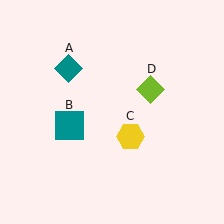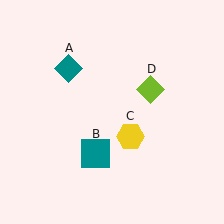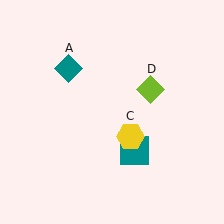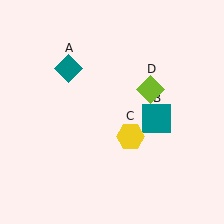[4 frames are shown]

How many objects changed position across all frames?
1 object changed position: teal square (object B).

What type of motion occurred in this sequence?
The teal square (object B) rotated counterclockwise around the center of the scene.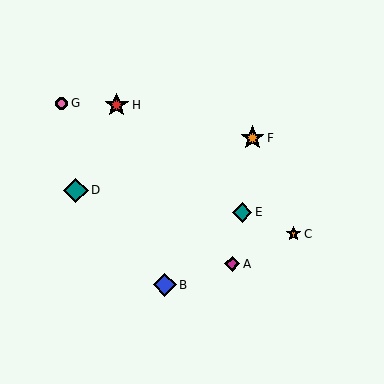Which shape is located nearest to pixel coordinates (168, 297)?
The blue diamond (labeled B) at (165, 285) is nearest to that location.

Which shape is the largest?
The teal diamond (labeled D) is the largest.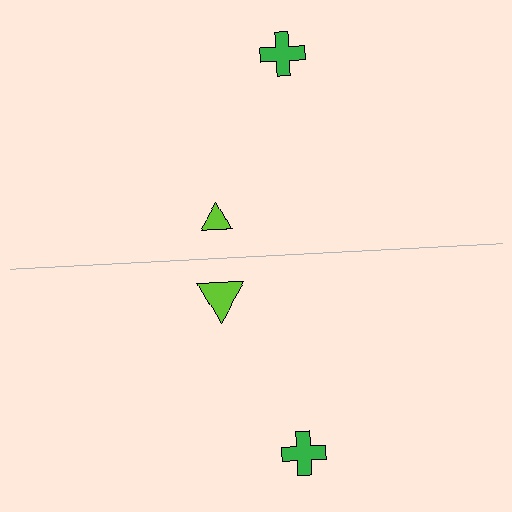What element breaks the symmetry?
The lime triangle on the bottom side has a different size than its mirror counterpart.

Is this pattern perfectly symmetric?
No, the pattern is not perfectly symmetric. The lime triangle on the bottom side has a different size than its mirror counterpart.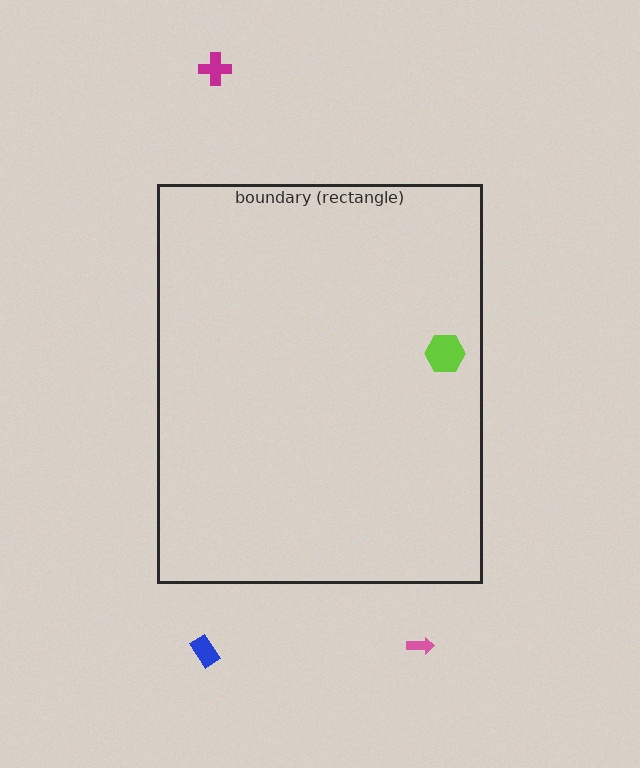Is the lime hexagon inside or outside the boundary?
Inside.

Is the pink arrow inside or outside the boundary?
Outside.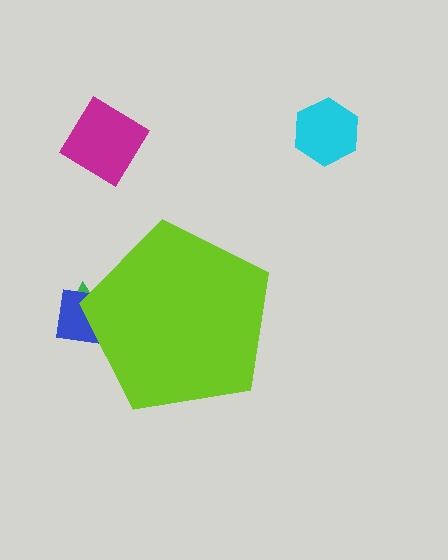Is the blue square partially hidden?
Yes, the blue square is partially hidden behind the lime pentagon.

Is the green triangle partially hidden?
Yes, the green triangle is partially hidden behind the lime pentagon.